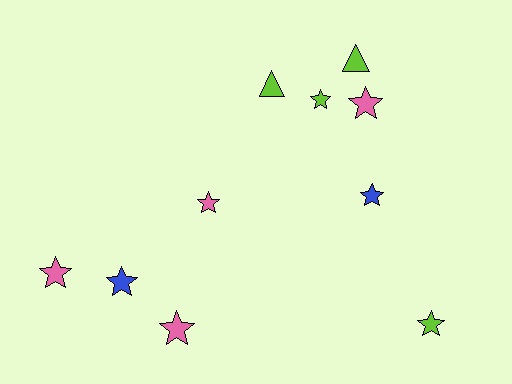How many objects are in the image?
There are 10 objects.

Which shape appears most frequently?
Star, with 8 objects.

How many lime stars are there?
There are 2 lime stars.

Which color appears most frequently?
Lime, with 4 objects.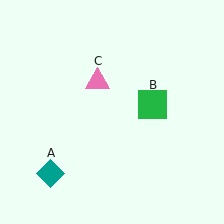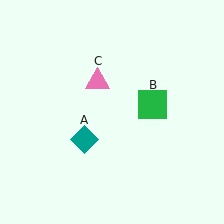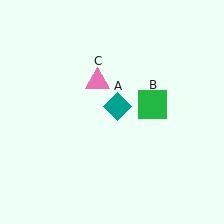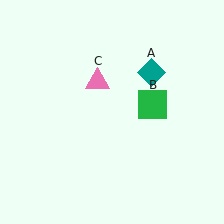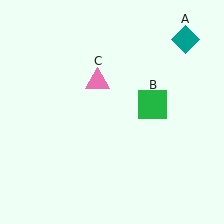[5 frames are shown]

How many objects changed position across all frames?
1 object changed position: teal diamond (object A).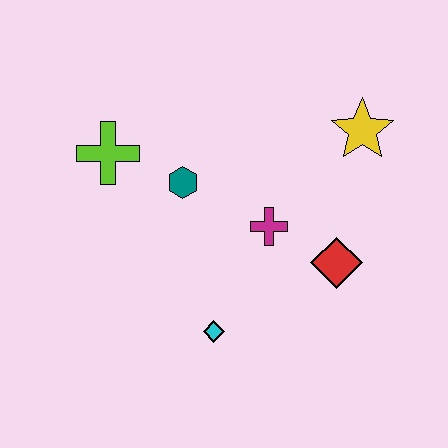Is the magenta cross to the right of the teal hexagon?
Yes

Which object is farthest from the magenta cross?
The lime cross is farthest from the magenta cross.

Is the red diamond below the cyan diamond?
No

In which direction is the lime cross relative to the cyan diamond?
The lime cross is above the cyan diamond.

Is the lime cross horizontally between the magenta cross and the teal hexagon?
No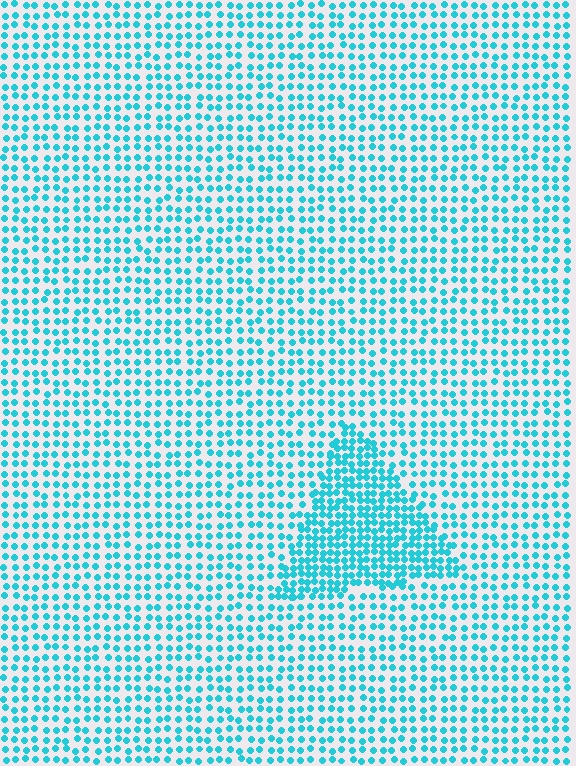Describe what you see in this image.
The image contains small cyan elements arranged at two different densities. A triangle-shaped region is visible where the elements are more densely packed than the surrounding area.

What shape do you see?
I see a triangle.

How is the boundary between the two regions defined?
The boundary is defined by a change in element density (approximately 1.9x ratio). All elements are the same color, size, and shape.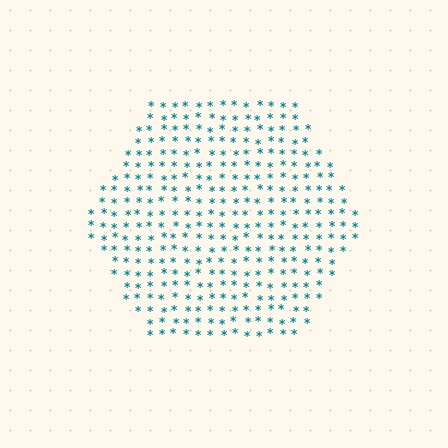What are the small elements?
The small elements are asterisks.